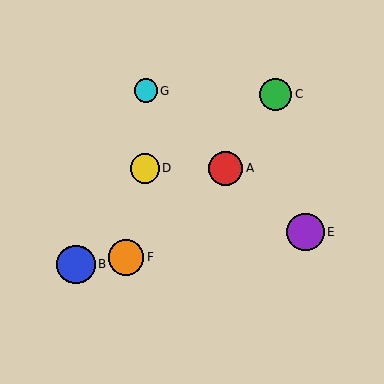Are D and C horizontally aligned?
No, D is at y≈168 and C is at y≈94.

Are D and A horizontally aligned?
Yes, both are at y≈168.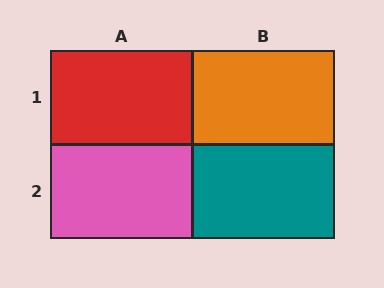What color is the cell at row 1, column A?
Red.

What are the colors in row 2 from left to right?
Pink, teal.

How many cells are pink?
1 cell is pink.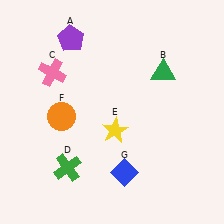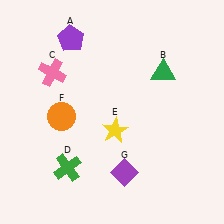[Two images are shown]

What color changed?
The diamond (G) changed from blue in Image 1 to purple in Image 2.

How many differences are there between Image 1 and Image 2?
There is 1 difference between the two images.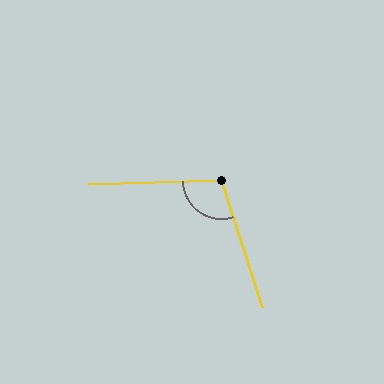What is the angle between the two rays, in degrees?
Approximately 106 degrees.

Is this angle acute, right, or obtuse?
It is obtuse.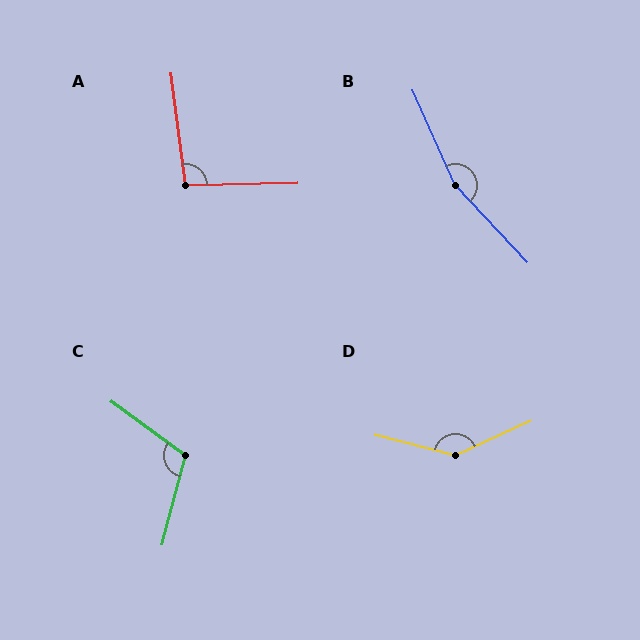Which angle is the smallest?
A, at approximately 96 degrees.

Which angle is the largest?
B, at approximately 161 degrees.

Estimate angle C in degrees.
Approximately 112 degrees.